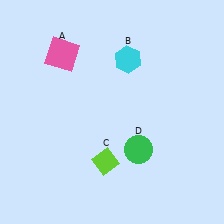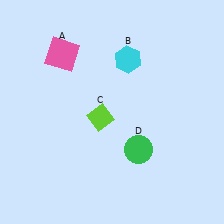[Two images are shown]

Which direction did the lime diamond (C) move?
The lime diamond (C) moved up.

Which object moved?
The lime diamond (C) moved up.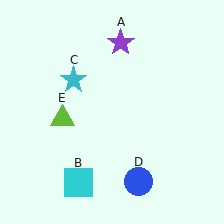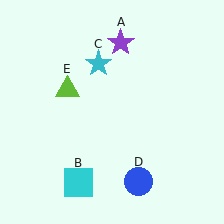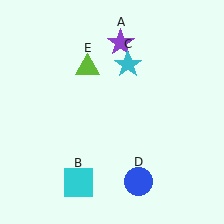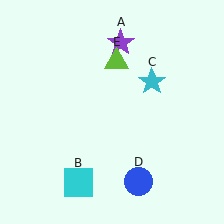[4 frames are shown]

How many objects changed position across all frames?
2 objects changed position: cyan star (object C), lime triangle (object E).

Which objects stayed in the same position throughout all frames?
Purple star (object A) and cyan square (object B) and blue circle (object D) remained stationary.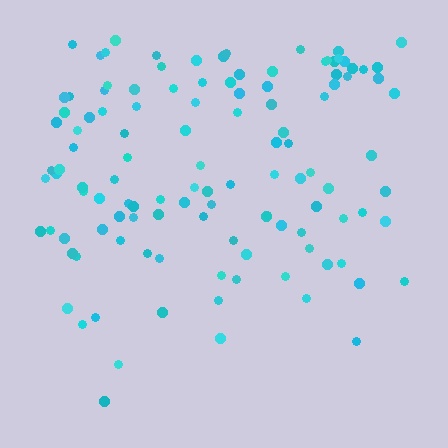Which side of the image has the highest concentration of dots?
The top.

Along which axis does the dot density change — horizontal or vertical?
Vertical.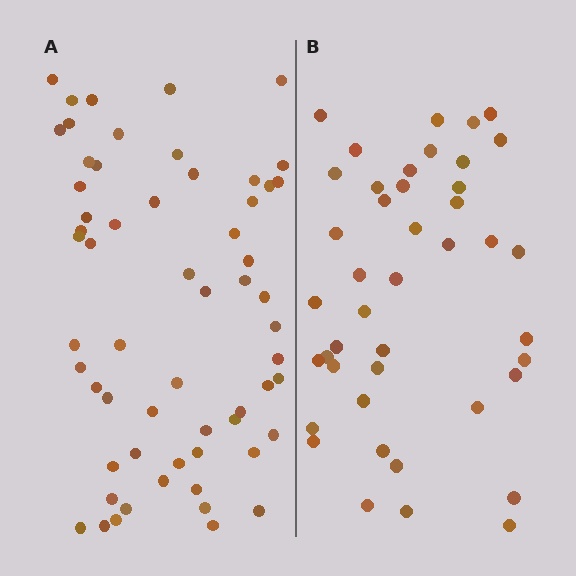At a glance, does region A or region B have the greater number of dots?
Region A (the left region) has more dots.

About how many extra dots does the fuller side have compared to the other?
Region A has approximately 15 more dots than region B.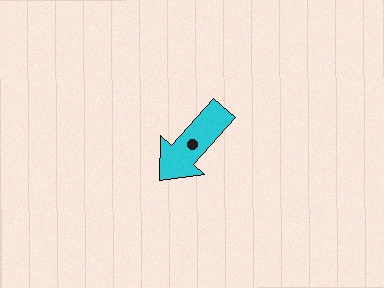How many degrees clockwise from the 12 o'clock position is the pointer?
Approximately 222 degrees.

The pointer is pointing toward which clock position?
Roughly 7 o'clock.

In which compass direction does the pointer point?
Southwest.